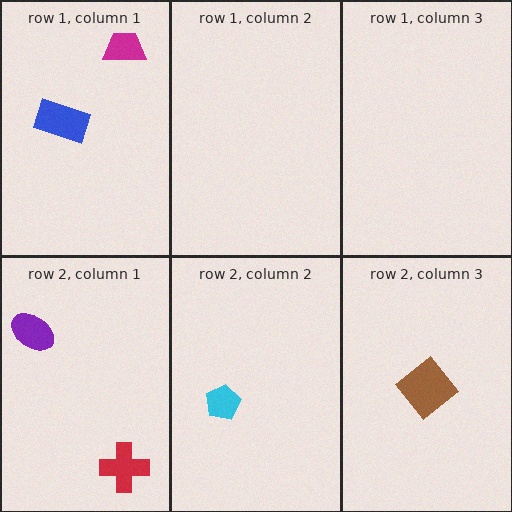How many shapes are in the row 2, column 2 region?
1.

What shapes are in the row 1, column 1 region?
The magenta trapezoid, the blue rectangle.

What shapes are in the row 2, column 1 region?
The red cross, the purple ellipse.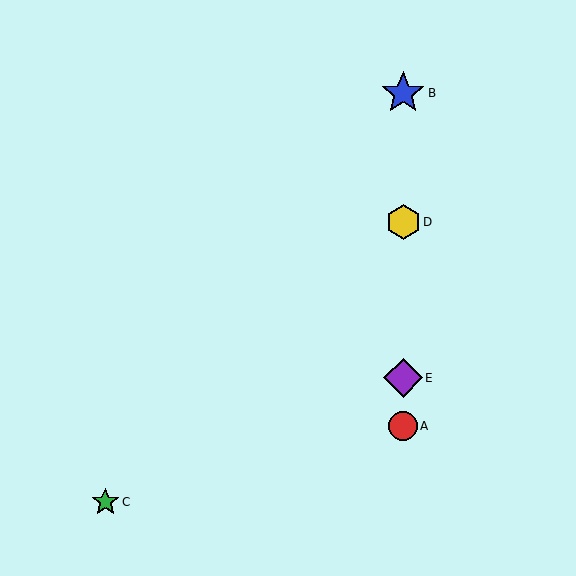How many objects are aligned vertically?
4 objects (A, B, D, E) are aligned vertically.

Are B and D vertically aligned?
Yes, both are at x≈403.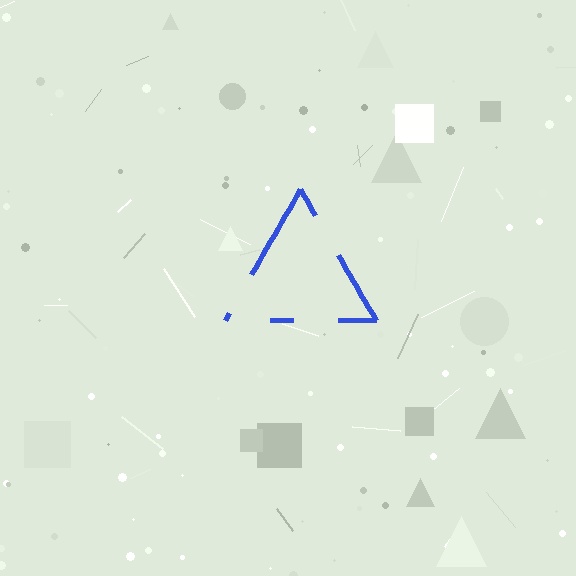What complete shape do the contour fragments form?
The contour fragments form a triangle.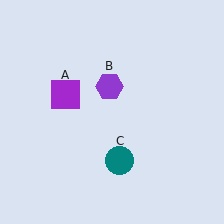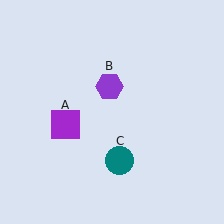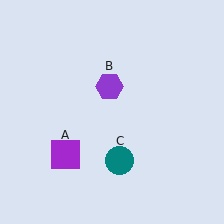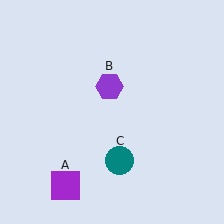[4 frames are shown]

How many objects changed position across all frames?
1 object changed position: purple square (object A).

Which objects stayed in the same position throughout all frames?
Purple hexagon (object B) and teal circle (object C) remained stationary.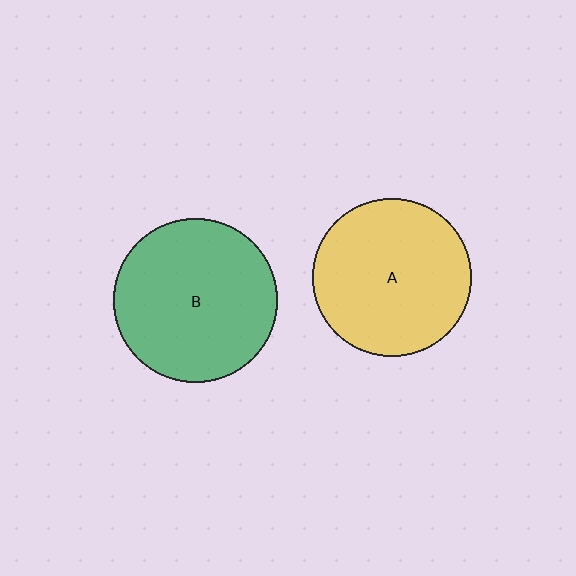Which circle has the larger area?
Circle B (green).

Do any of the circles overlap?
No, none of the circles overlap.